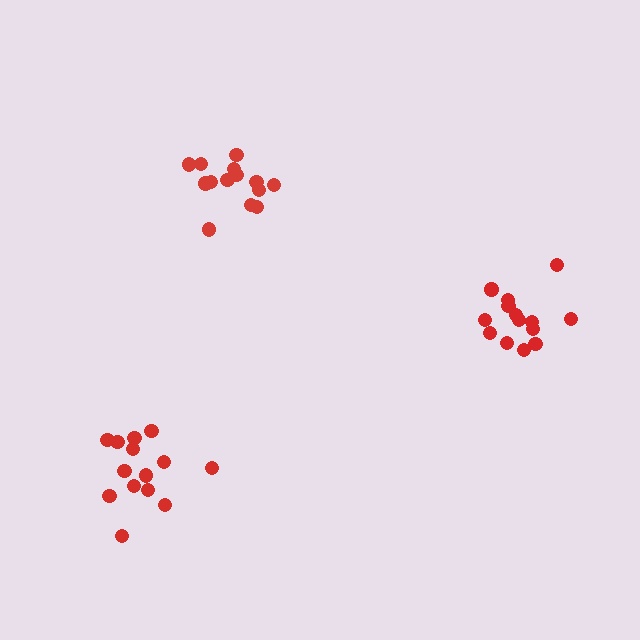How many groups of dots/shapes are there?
There are 3 groups.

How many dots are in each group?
Group 1: 14 dots, Group 2: 14 dots, Group 3: 14 dots (42 total).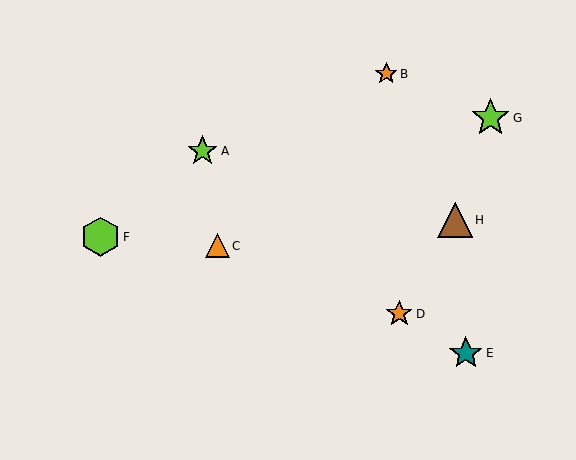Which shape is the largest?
The lime hexagon (labeled F) is the largest.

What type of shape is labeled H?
Shape H is a brown triangle.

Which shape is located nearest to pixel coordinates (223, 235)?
The orange triangle (labeled C) at (217, 246) is nearest to that location.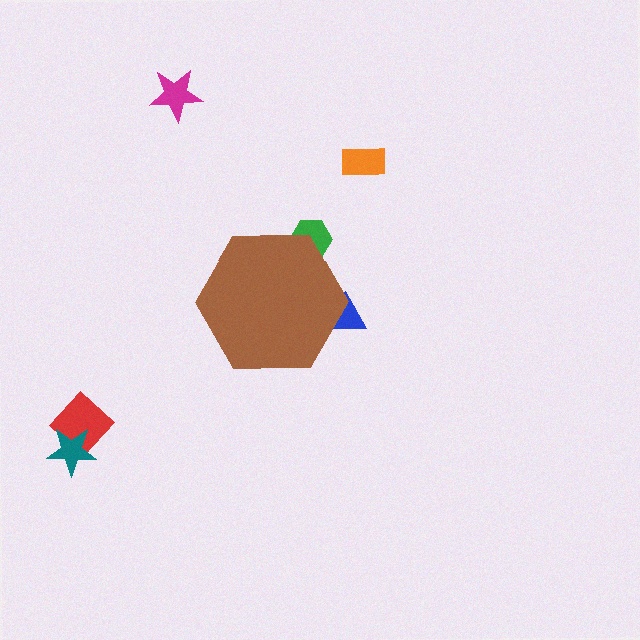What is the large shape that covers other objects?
A brown hexagon.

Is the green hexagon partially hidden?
Yes, the green hexagon is partially hidden behind the brown hexagon.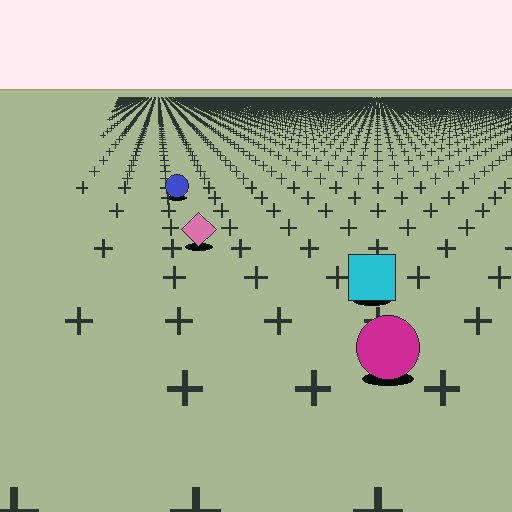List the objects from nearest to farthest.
From nearest to farthest: the magenta circle, the cyan square, the pink diamond, the blue circle.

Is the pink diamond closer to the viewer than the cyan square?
No. The cyan square is closer — you can tell from the texture gradient: the ground texture is coarser near it.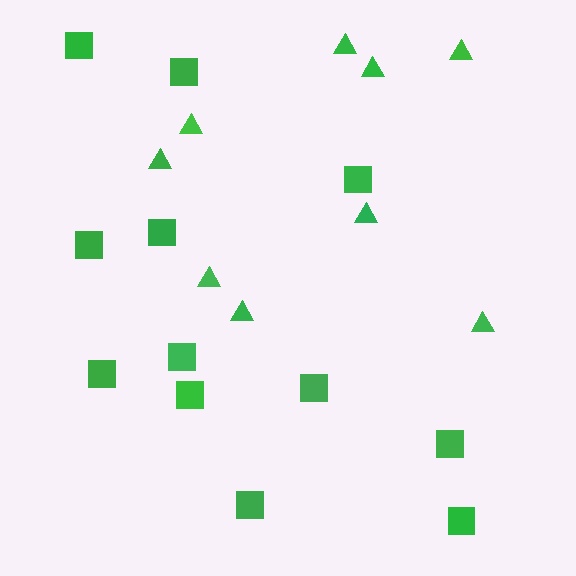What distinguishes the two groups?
There are 2 groups: one group of squares (12) and one group of triangles (9).